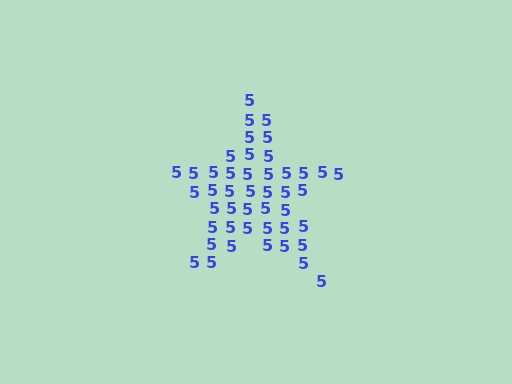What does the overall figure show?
The overall figure shows a star.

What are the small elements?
The small elements are digit 5's.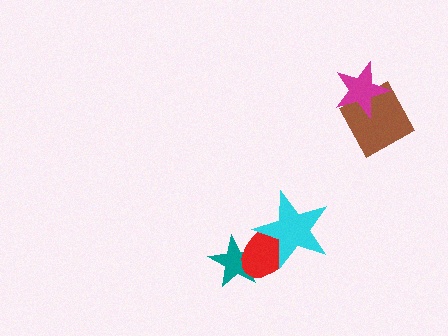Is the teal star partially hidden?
Yes, it is partially covered by another shape.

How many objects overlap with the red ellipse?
2 objects overlap with the red ellipse.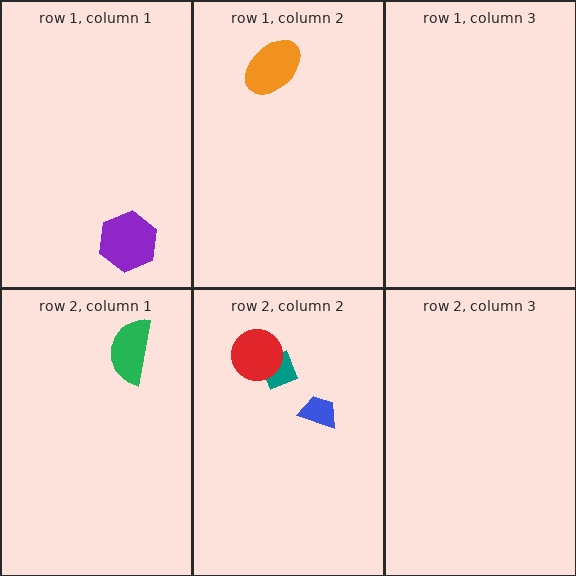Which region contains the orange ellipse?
The row 1, column 2 region.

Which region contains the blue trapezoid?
The row 2, column 2 region.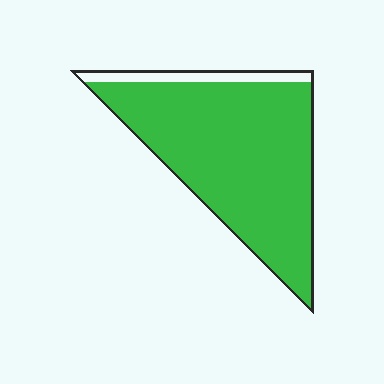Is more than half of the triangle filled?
Yes.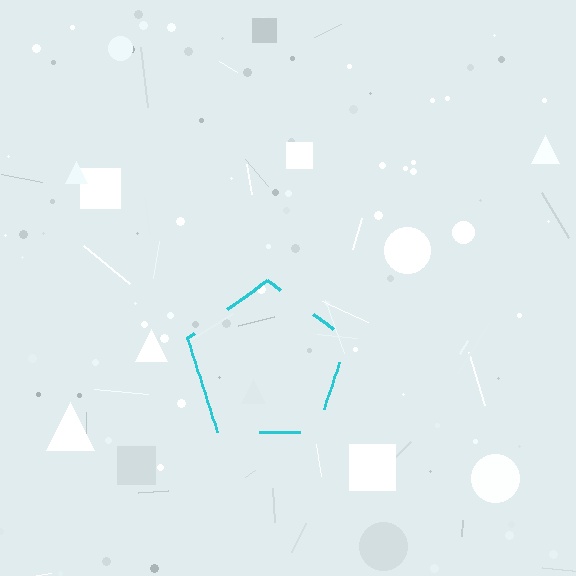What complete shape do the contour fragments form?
The contour fragments form a pentagon.